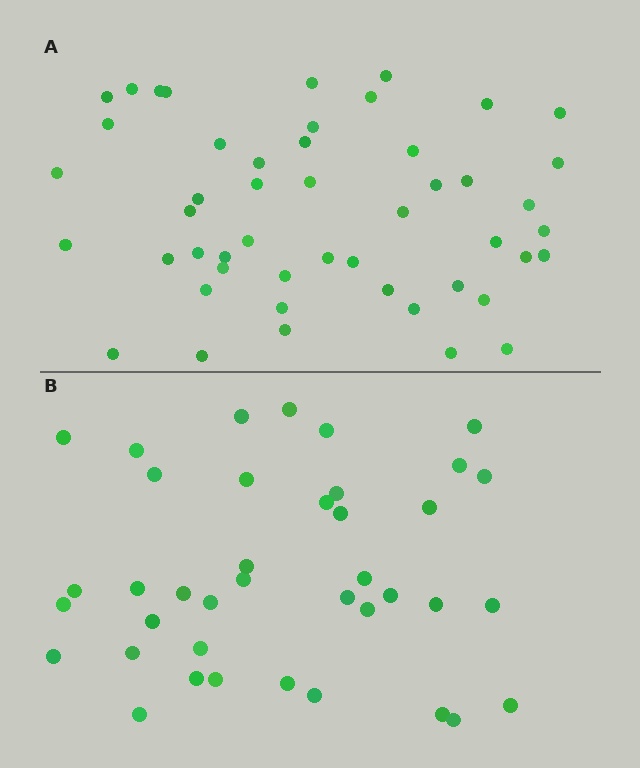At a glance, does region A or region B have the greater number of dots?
Region A (the top region) has more dots.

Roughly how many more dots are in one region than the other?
Region A has roughly 10 or so more dots than region B.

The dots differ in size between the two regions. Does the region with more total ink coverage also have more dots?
No. Region B has more total ink coverage because its dots are larger, but region A actually contains more individual dots. Total area can be misleading — the number of items is what matters here.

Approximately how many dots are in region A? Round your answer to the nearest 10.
About 50 dots. (The exact count is 49, which rounds to 50.)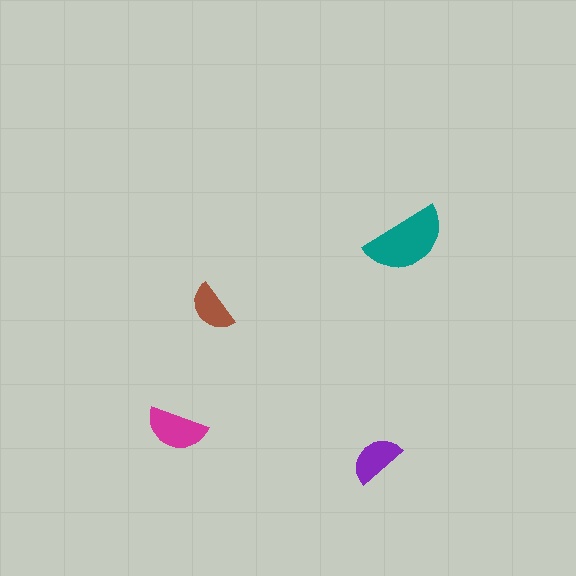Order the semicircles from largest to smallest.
the teal one, the magenta one, the purple one, the brown one.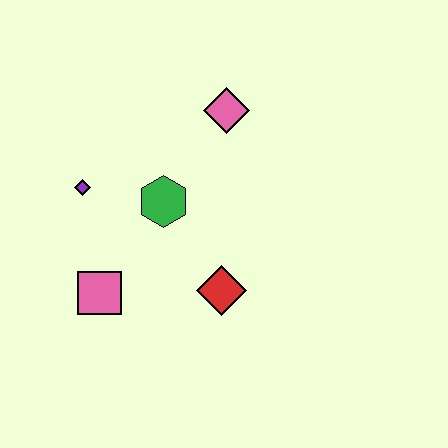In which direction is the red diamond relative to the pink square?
The red diamond is to the right of the pink square.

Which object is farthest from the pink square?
The pink diamond is farthest from the pink square.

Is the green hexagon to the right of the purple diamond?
Yes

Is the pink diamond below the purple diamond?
No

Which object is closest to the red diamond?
The green hexagon is closest to the red diamond.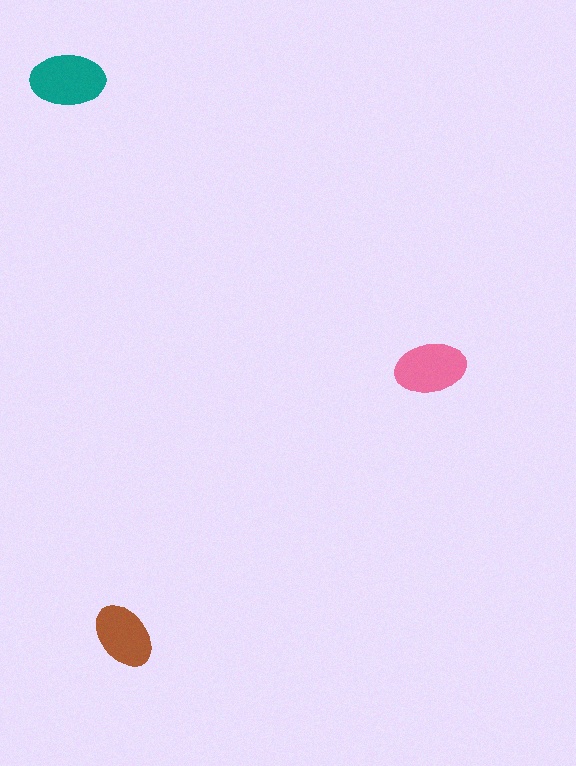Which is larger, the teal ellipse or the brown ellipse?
The teal one.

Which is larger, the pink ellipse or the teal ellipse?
The teal one.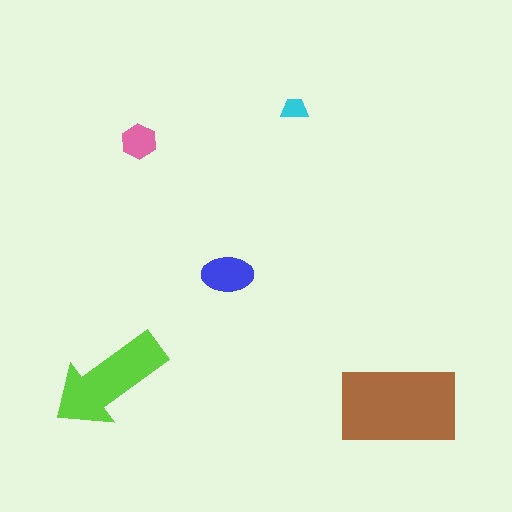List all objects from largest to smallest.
The brown rectangle, the lime arrow, the blue ellipse, the pink hexagon, the cyan trapezoid.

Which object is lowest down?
The brown rectangle is bottommost.